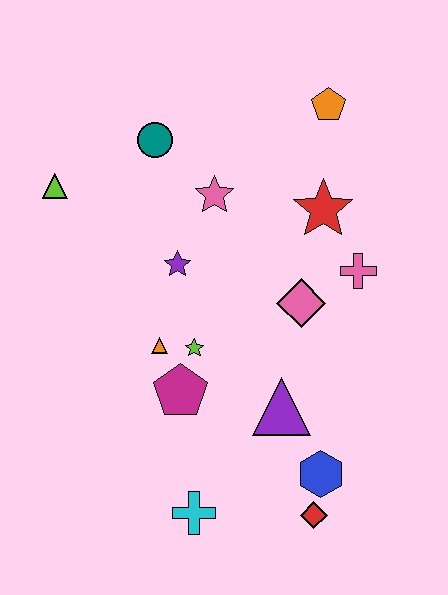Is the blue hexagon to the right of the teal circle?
Yes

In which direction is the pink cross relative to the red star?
The pink cross is below the red star.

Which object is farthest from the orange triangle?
The orange pentagon is farthest from the orange triangle.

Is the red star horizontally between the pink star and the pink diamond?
No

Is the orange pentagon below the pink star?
No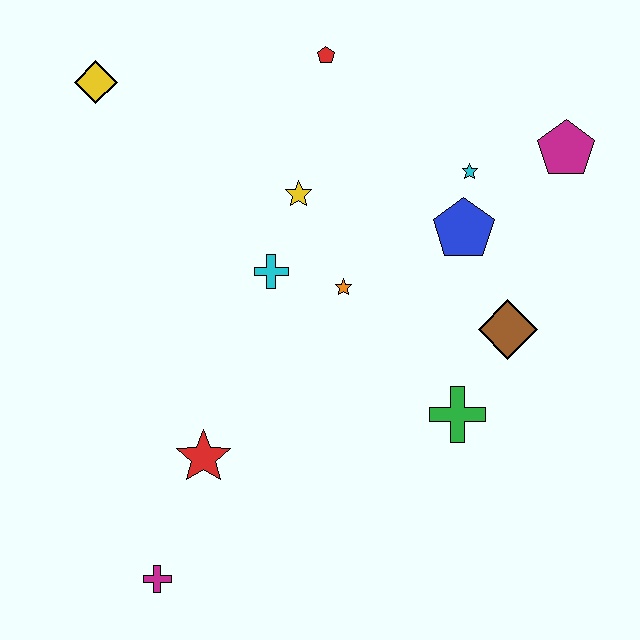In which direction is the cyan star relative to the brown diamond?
The cyan star is above the brown diamond.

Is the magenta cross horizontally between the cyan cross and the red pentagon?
No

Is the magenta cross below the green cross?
Yes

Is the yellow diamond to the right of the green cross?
No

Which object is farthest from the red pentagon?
The magenta cross is farthest from the red pentagon.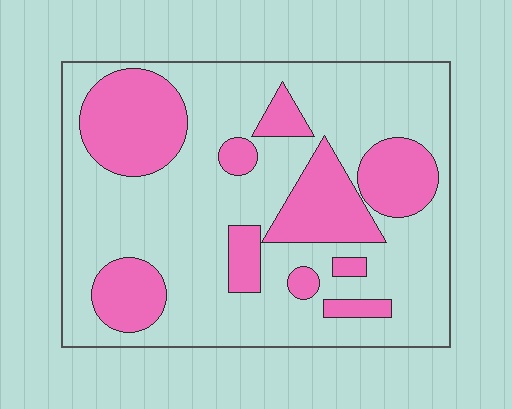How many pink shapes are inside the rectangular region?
10.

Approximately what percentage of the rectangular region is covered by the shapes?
Approximately 30%.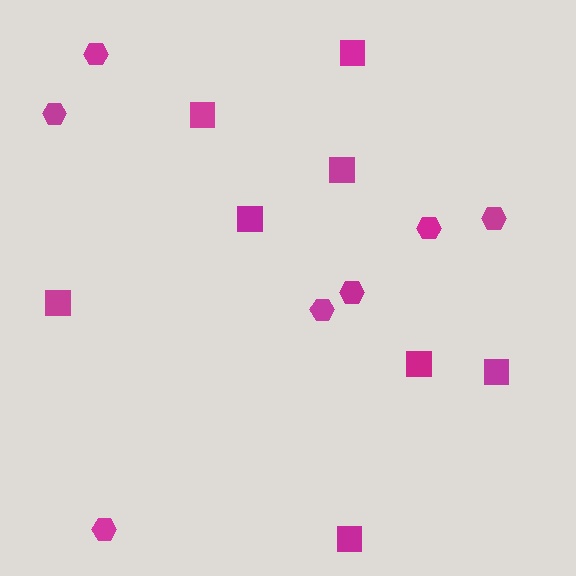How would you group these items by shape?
There are 2 groups: one group of hexagons (7) and one group of squares (8).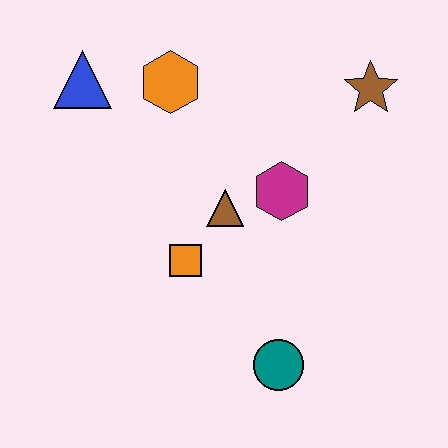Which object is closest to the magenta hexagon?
The brown triangle is closest to the magenta hexagon.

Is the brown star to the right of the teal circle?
Yes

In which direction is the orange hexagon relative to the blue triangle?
The orange hexagon is to the right of the blue triangle.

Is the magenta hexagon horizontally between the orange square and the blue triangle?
No